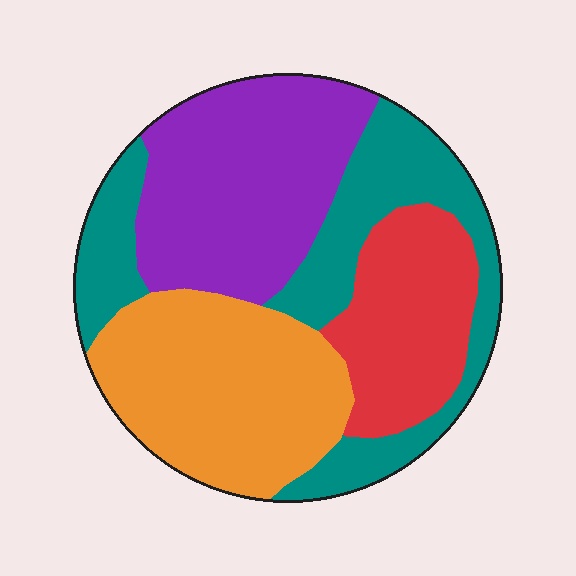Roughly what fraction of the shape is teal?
Teal covers 27% of the shape.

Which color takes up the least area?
Red, at roughly 15%.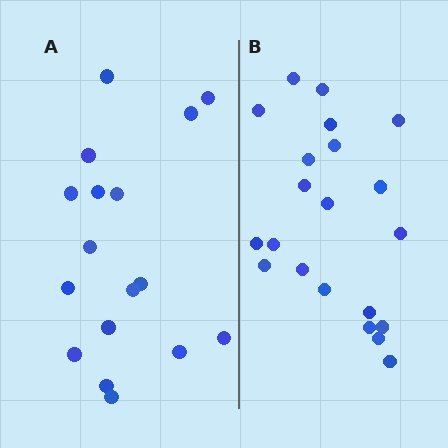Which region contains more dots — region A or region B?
Region B (the right region) has more dots.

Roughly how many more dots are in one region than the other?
Region B has about 4 more dots than region A.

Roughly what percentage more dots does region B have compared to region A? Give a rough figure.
About 25% more.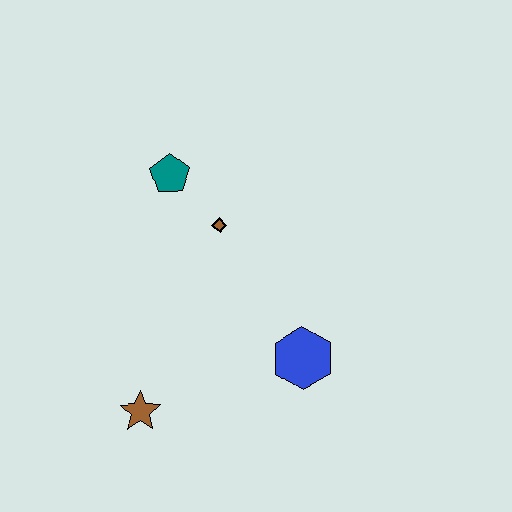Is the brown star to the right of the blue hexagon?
No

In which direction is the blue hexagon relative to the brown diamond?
The blue hexagon is below the brown diamond.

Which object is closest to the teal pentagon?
The brown diamond is closest to the teal pentagon.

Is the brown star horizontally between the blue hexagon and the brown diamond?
No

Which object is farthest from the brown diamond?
The brown star is farthest from the brown diamond.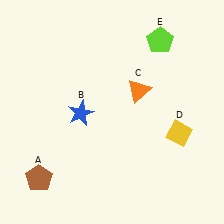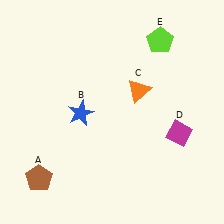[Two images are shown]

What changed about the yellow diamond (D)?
In Image 1, D is yellow. In Image 2, it changed to magenta.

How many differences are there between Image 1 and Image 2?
There is 1 difference between the two images.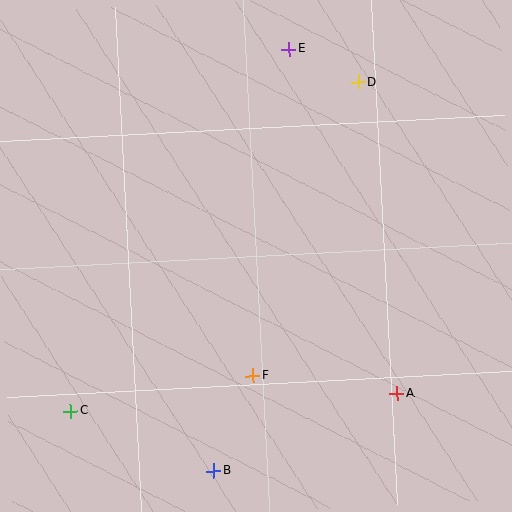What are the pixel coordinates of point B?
Point B is at (214, 471).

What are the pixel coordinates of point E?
Point E is at (289, 49).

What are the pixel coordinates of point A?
Point A is at (397, 393).